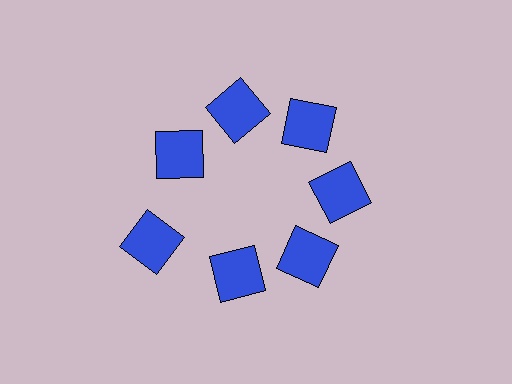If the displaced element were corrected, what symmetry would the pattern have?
It would have 7-fold rotational symmetry — the pattern would map onto itself every 51 degrees.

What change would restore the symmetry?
The symmetry would be restored by moving it inward, back onto the ring so that all 7 squares sit at equal angles and equal distance from the center.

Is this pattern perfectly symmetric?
No. The 7 blue squares are arranged in a ring, but one element near the 8 o'clock position is pushed outward from the center, breaking the 7-fold rotational symmetry.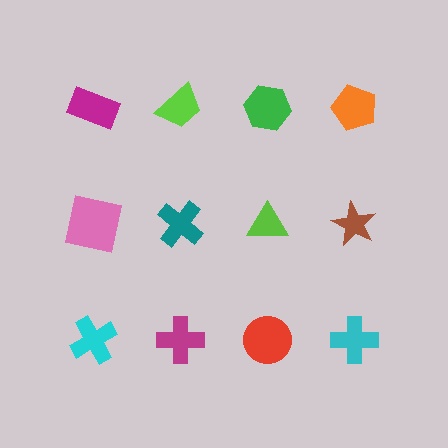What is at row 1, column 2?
A lime trapezoid.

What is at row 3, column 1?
A cyan cross.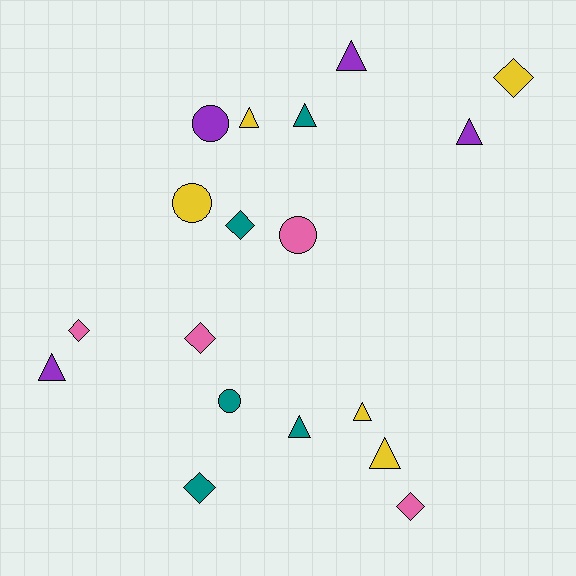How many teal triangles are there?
There are 2 teal triangles.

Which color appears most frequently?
Teal, with 5 objects.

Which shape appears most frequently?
Triangle, with 8 objects.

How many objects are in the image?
There are 18 objects.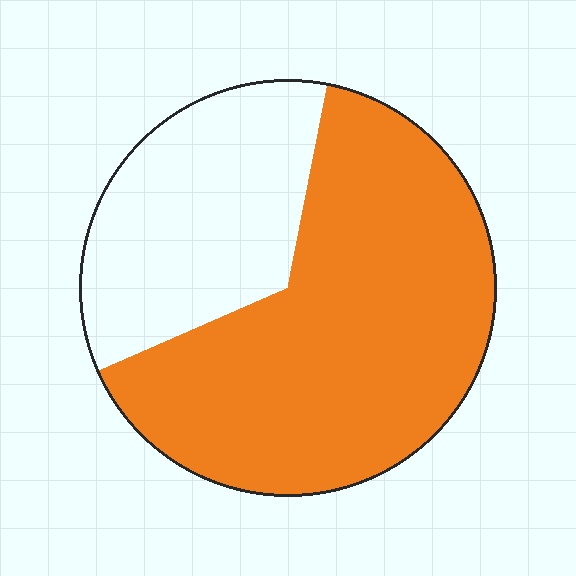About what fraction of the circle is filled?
About two thirds (2/3).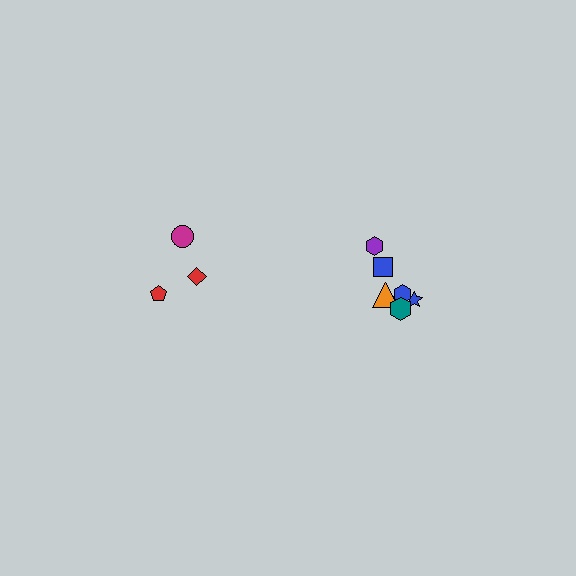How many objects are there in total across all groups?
There are 11 objects.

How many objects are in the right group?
There are 8 objects.